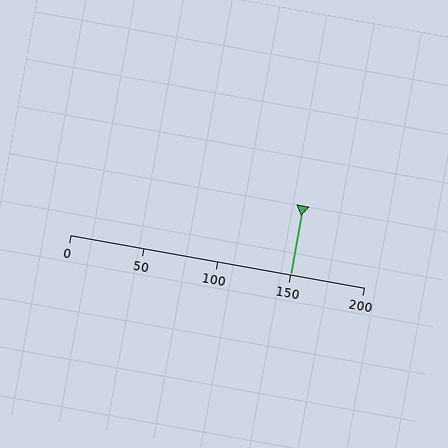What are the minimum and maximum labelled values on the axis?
The axis runs from 0 to 200.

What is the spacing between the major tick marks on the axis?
The major ticks are spaced 50 apart.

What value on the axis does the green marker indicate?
The marker indicates approximately 150.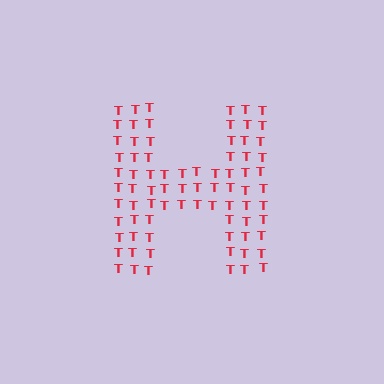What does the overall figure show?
The overall figure shows the letter H.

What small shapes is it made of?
It is made of small letter T's.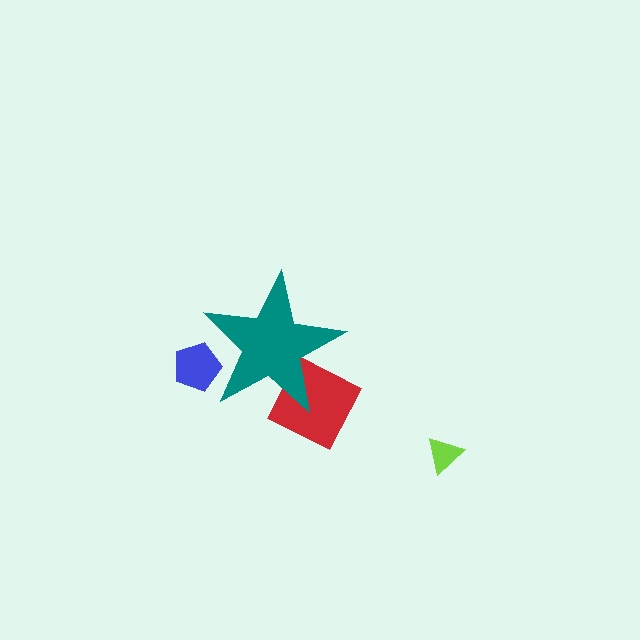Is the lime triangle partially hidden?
No, the lime triangle is fully visible.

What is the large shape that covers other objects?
A teal star.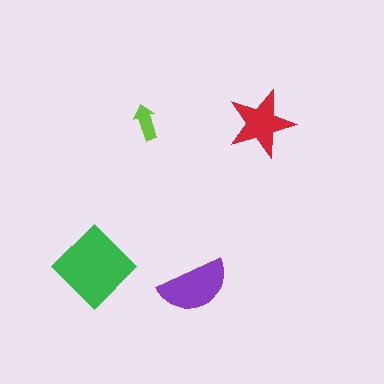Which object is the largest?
The green diamond.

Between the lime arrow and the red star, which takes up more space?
The red star.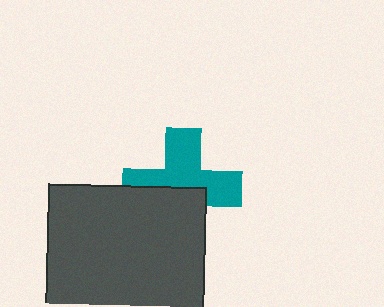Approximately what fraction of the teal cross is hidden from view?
Roughly 41% of the teal cross is hidden behind the dark gray square.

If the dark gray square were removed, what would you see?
You would see the complete teal cross.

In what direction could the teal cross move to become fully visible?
The teal cross could move up. That would shift it out from behind the dark gray square entirely.